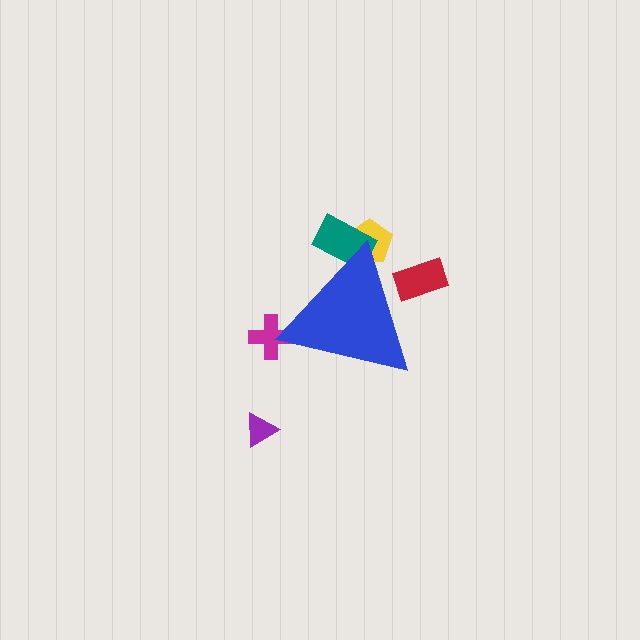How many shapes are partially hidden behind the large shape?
4 shapes are partially hidden.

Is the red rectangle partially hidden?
Yes, the red rectangle is partially hidden behind the blue triangle.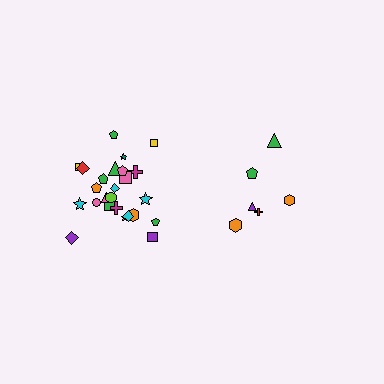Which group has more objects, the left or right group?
The left group.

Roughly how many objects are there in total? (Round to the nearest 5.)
Roughly 30 objects in total.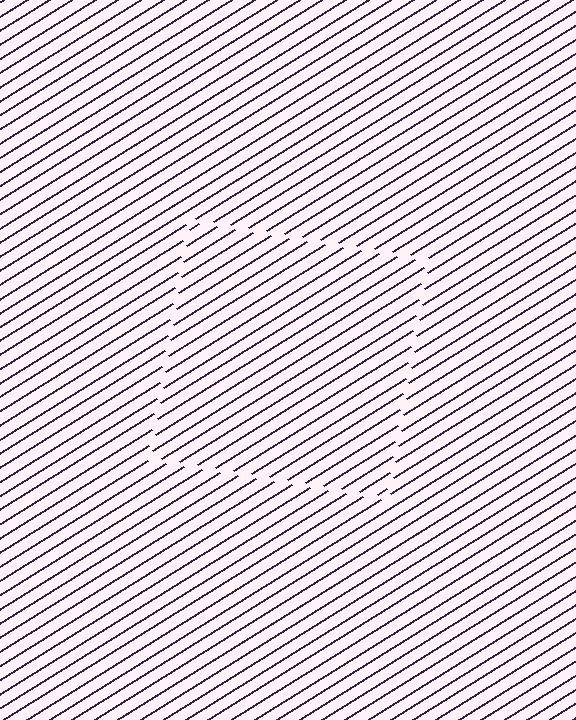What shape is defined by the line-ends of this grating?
An illusory square. The interior of the shape contains the same grating, shifted by half a period — the contour is defined by the phase discontinuity where line-ends from the inner and outer gratings abut.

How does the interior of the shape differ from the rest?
The interior of the shape contains the same grating, shifted by half a period — the contour is defined by the phase discontinuity where line-ends from the inner and outer gratings abut.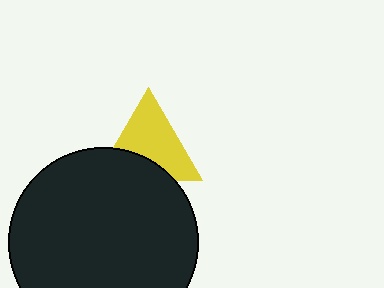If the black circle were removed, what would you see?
You would see the complete yellow triangle.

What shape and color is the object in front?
The object in front is a black circle.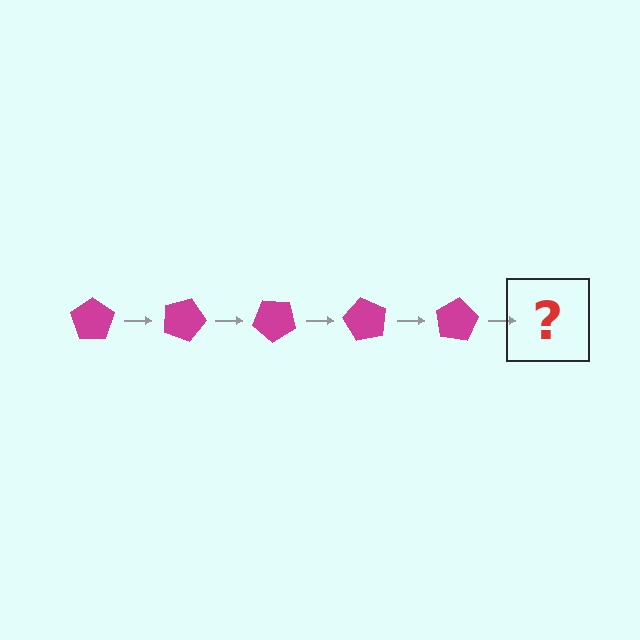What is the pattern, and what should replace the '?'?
The pattern is that the pentagon rotates 20 degrees each step. The '?' should be a magenta pentagon rotated 100 degrees.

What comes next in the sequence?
The next element should be a magenta pentagon rotated 100 degrees.